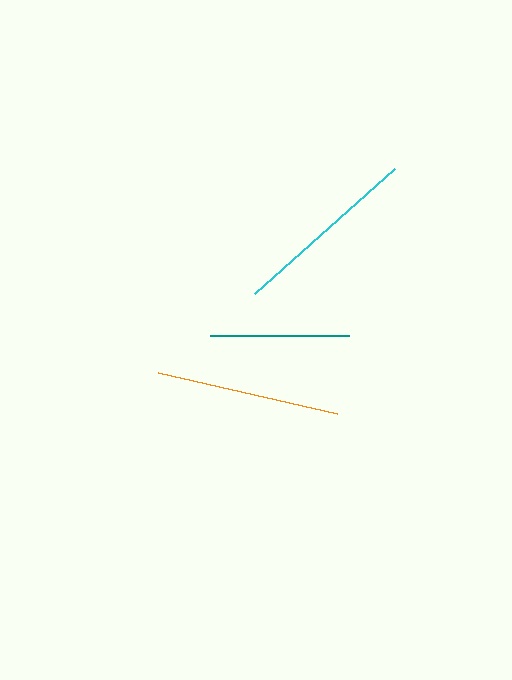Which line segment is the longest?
The cyan line is the longest at approximately 187 pixels.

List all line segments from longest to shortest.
From longest to shortest: cyan, orange, teal.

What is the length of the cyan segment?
The cyan segment is approximately 187 pixels long.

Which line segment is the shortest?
The teal line is the shortest at approximately 139 pixels.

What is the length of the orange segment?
The orange segment is approximately 184 pixels long.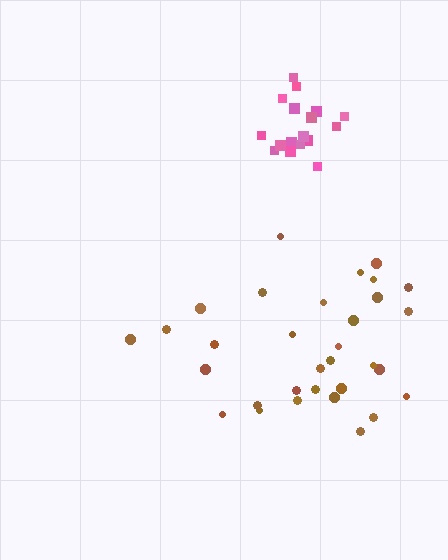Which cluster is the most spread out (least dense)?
Brown.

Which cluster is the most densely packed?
Pink.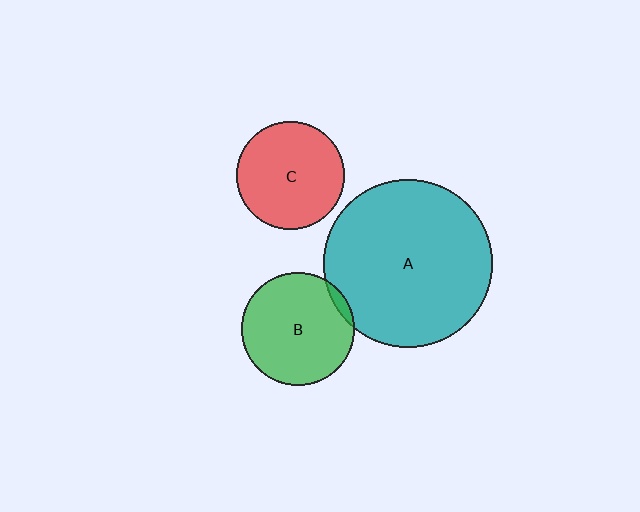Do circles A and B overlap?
Yes.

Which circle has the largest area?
Circle A (teal).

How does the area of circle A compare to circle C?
Approximately 2.4 times.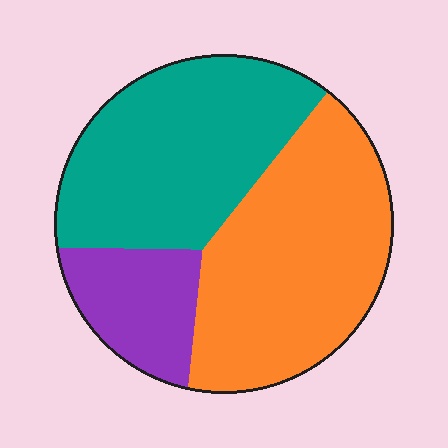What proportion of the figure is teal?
Teal takes up between a quarter and a half of the figure.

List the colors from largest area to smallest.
From largest to smallest: orange, teal, purple.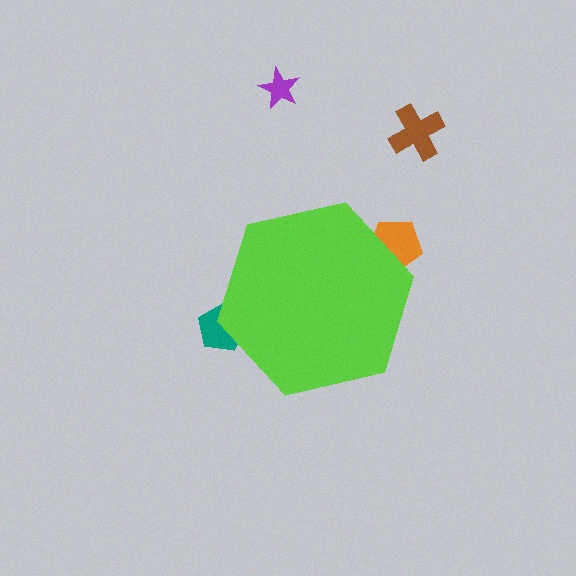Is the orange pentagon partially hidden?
Yes, the orange pentagon is partially hidden behind the lime hexagon.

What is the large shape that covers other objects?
A lime hexagon.